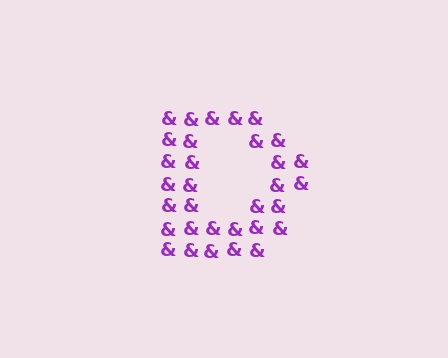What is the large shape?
The large shape is the letter D.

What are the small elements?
The small elements are ampersands.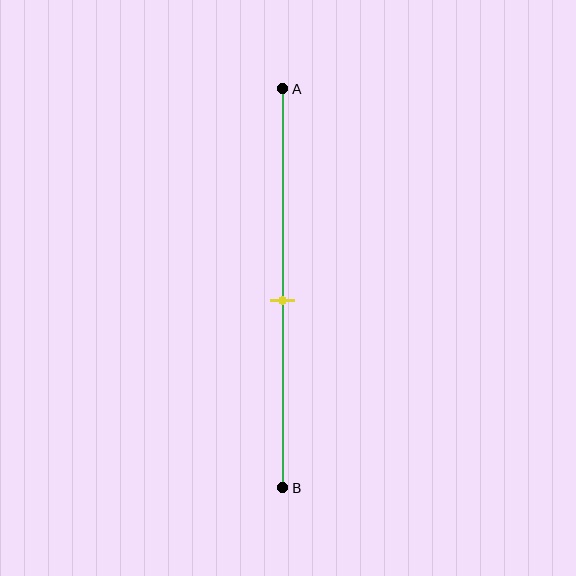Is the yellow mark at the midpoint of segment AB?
No, the mark is at about 55% from A, not at the 50% midpoint.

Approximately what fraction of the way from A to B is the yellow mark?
The yellow mark is approximately 55% of the way from A to B.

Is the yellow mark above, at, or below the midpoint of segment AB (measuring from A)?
The yellow mark is below the midpoint of segment AB.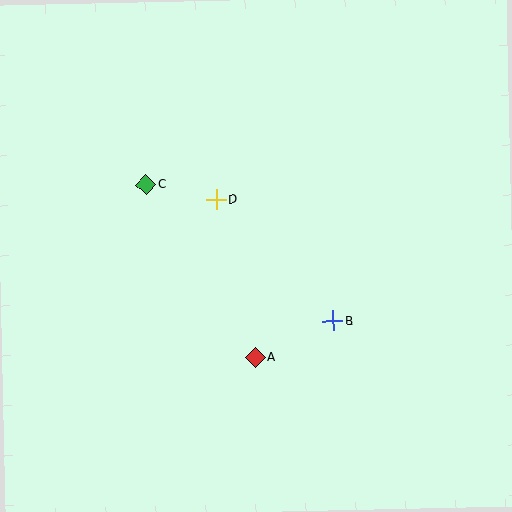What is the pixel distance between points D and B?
The distance between D and B is 169 pixels.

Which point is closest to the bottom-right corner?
Point B is closest to the bottom-right corner.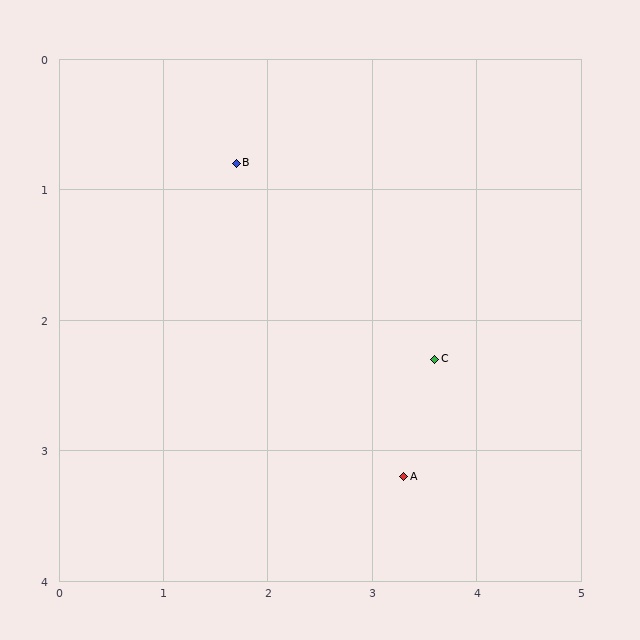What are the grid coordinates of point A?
Point A is at approximately (3.3, 3.2).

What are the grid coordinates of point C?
Point C is at approximately (3.6, 2.3).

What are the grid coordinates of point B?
Point B is at approximately (1.7, 0.8).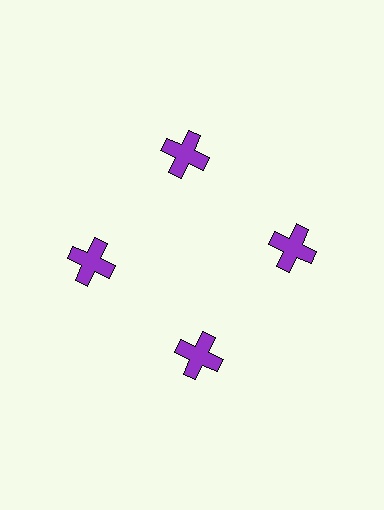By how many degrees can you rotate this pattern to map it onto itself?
The pattern maps onto itself every 90 degrees of rotation.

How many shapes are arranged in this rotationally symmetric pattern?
There are 4 shapes, arranged in 4 groups of 1.